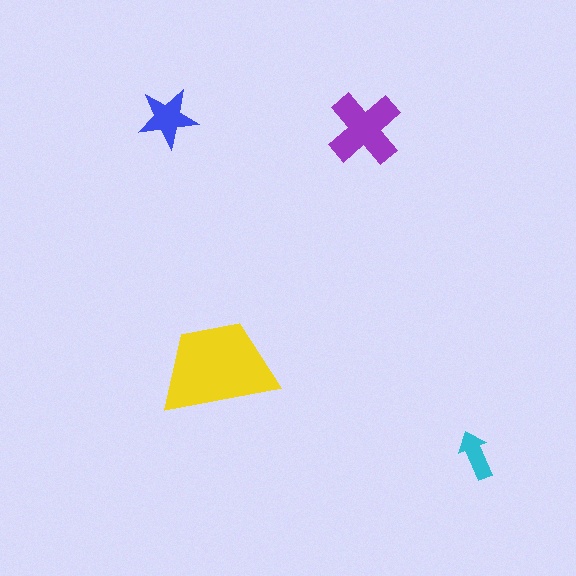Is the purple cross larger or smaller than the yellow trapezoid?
Smaller.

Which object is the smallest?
The cyan arrow.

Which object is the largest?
The yellow trapezoid.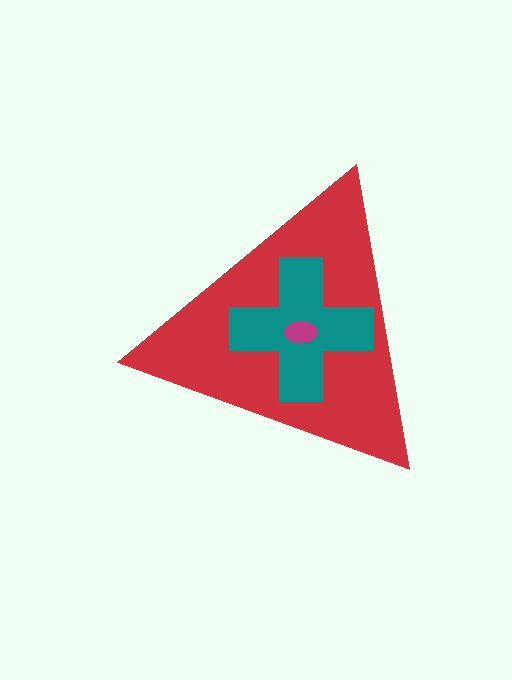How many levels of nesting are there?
3.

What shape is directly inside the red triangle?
The teal cross.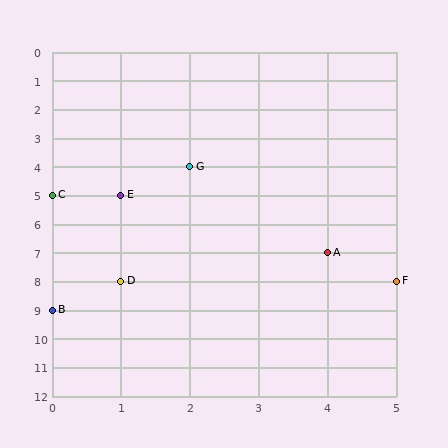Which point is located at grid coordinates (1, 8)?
Point D is at (1, 8).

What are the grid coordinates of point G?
Point G is at grid coordinates (2, 4).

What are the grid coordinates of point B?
Point B is at grid coordinates (0, 9).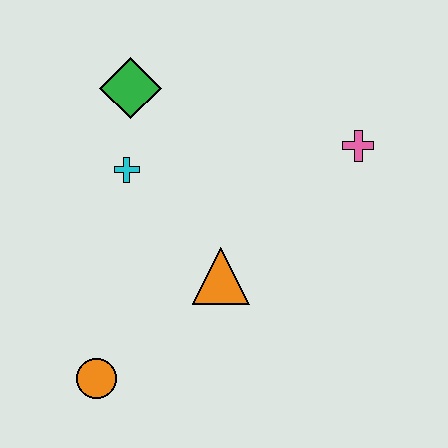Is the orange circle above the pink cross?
No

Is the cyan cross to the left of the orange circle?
No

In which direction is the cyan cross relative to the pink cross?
The cyan cross is to the left of the pink cross.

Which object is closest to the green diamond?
The cyan cross is closest to the green diamond.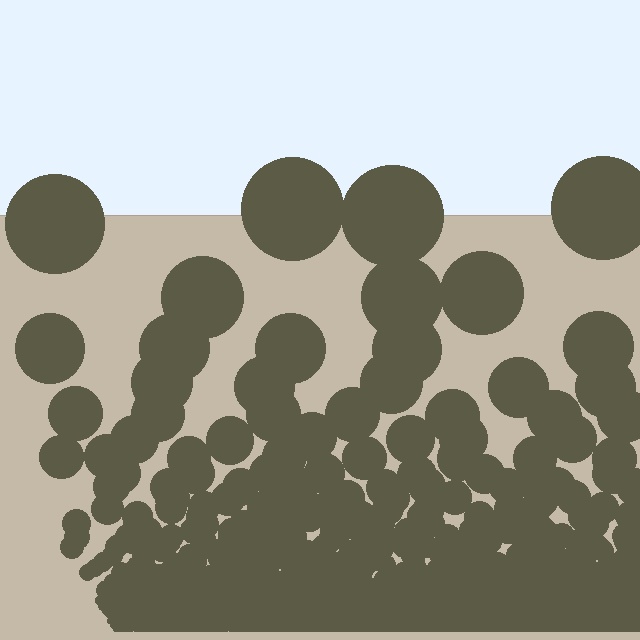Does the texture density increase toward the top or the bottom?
Density increases toward the bottom.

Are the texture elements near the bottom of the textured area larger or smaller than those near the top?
Smaller. The gradient is inverted — elements near the bottom are smaller and denser.